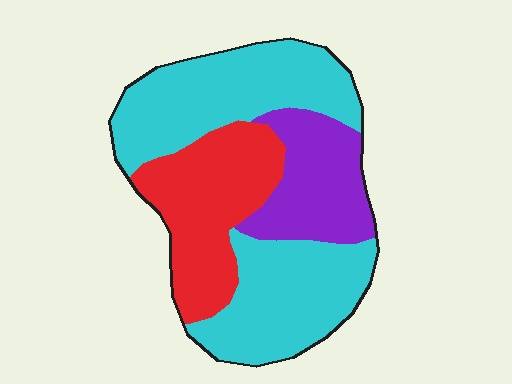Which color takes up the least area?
Purple, at roughly 20%.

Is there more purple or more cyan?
Cyan.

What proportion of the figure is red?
Red covers 27% of the figure.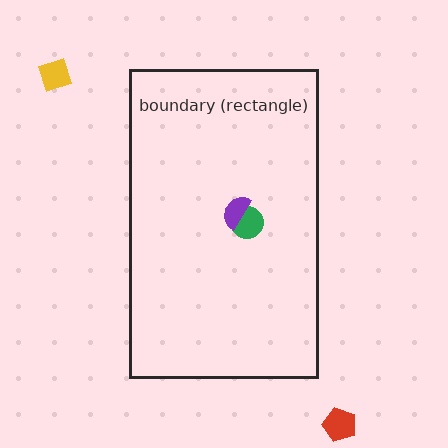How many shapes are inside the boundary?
2 inside, 2 outside.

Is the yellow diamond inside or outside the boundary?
Outside.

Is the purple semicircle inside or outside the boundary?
Inside.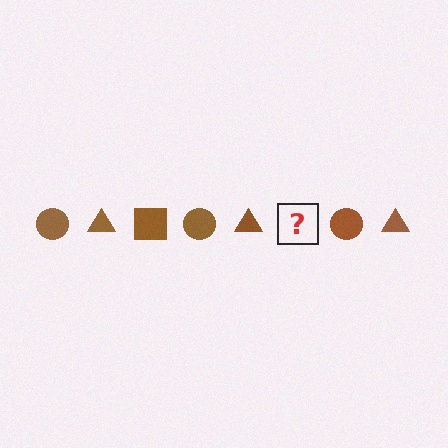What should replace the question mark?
The question mark should be replaced with a brown square.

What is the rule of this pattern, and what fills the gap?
The rule is that the pattern cycles through circle, triangle, square shapes in brown. The gap should be filled with a brown square.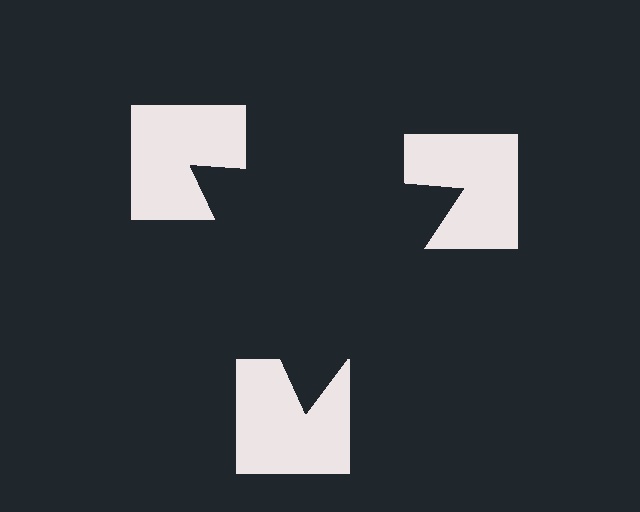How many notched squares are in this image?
There are 3 — one at each vertex of the illusory triangle.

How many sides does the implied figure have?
3 sides.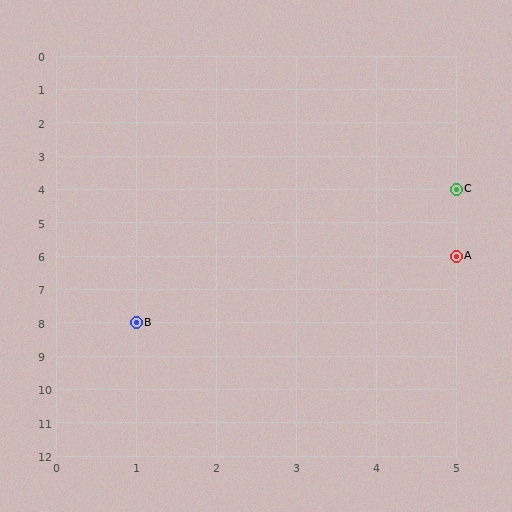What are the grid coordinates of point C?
Point C is at grid coordinates (5, 4).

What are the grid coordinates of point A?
Point A is at grid coordinates (5, 6).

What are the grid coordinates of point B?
Point B is at grid coordinates (1, 8).